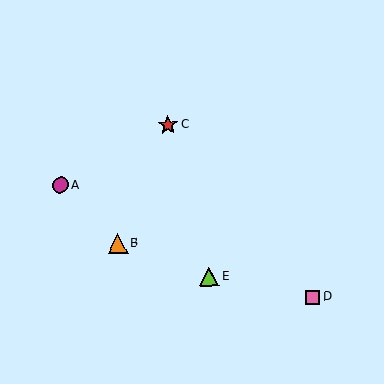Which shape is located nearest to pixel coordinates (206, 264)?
The lime triangle (labeled E) at (209, 277) is nearest to that location.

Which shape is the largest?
The red star (labeled C) is the largest.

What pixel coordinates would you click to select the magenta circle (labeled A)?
Click at (60, 185) to select the magenta circle A.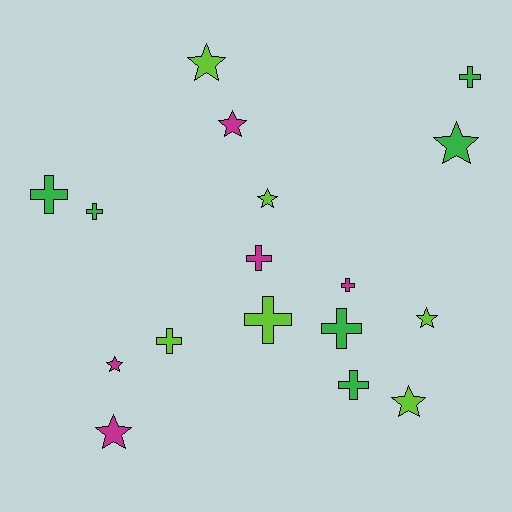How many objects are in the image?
There are 17 objects.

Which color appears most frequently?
Lime, with 6 objects.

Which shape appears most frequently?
Cross, with 9 objects.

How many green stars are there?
There is 1 green star.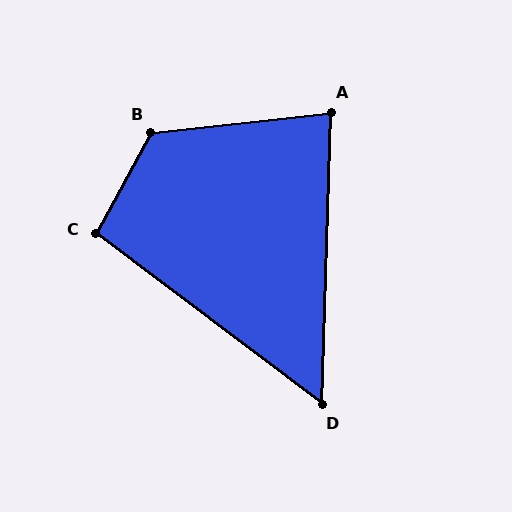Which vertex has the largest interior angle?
B, at approximately 125 degrees.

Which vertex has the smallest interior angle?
D, at approximately 55 degrees.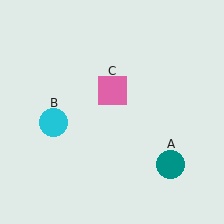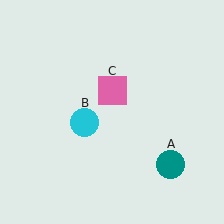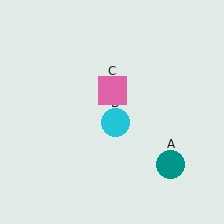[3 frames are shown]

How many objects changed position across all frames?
1 object changed position: cyan circle (object B).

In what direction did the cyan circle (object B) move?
The cyan circle (object B) moved right.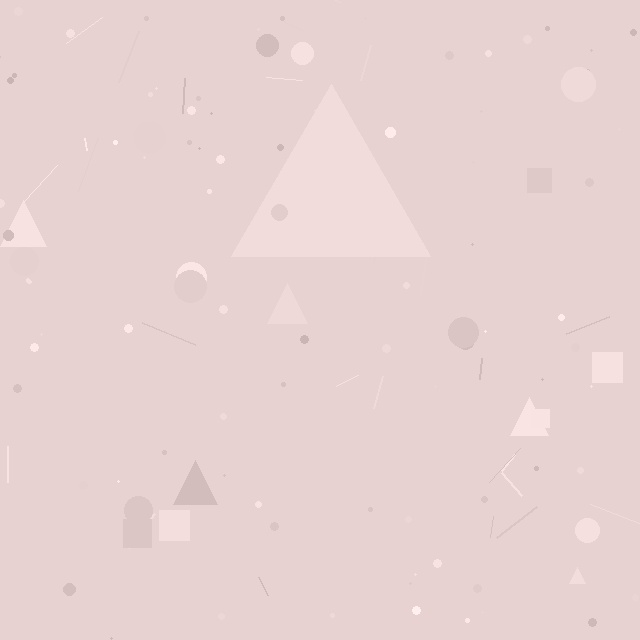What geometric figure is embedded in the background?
A triangle is embedded in the background.